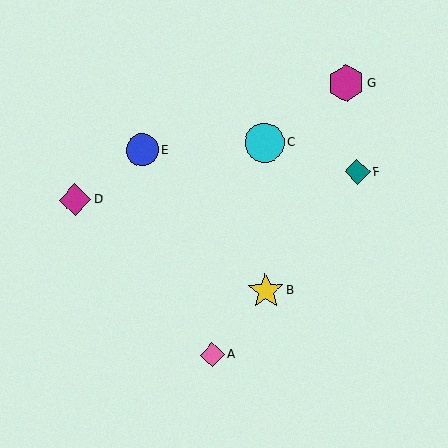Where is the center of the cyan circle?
The center of the cyan circle is at (264, 143).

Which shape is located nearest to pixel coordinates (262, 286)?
The yellow star (labeled B) at (266, 291) is nearest to that location.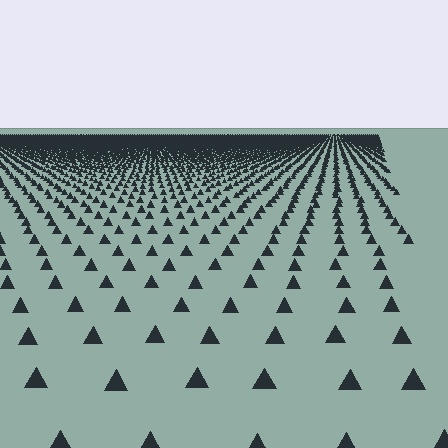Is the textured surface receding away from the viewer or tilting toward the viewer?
The surface is receding away from the viewer. Texture elements get smaller and denser toward the top.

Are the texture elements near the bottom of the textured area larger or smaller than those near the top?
Larger. Near the bottom, elements are closer to the viewer and appear at a bigger on-screen size.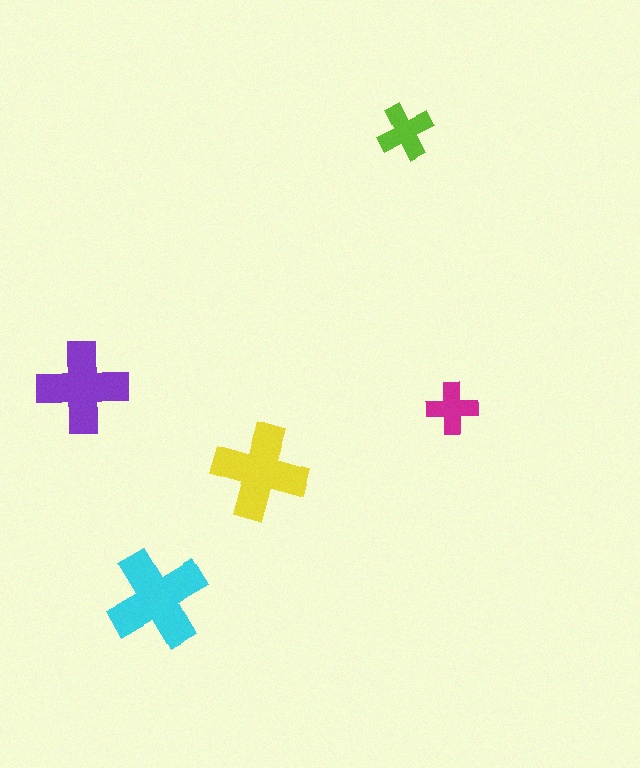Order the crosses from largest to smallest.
the cyan one, the yellow one, the purple one, the lime one, the magenta one.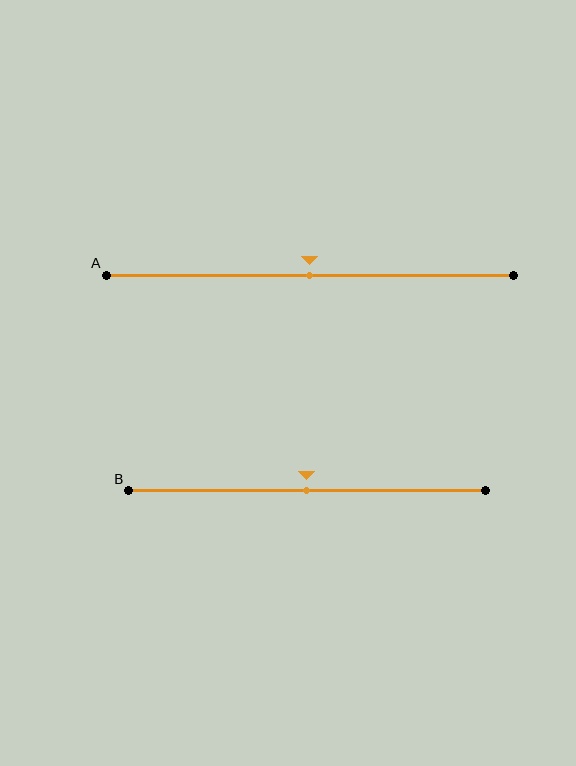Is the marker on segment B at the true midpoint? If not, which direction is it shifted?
Yes, the marker on segment B is at the true midpoint.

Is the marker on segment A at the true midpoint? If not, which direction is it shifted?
Yes, the marker on segment A is at the true midpoint.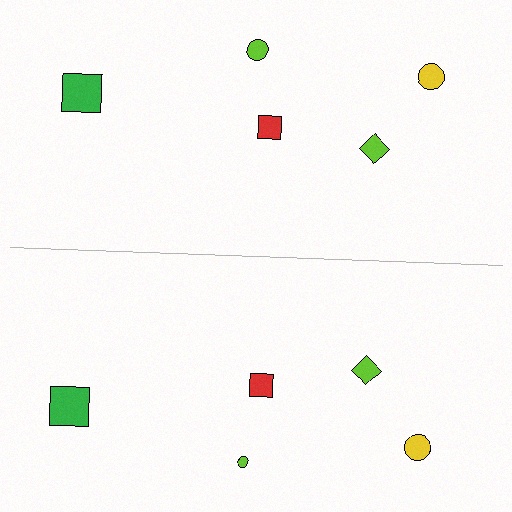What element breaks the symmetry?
The lime circle on the bottom side has a different size than its mirror counterpart.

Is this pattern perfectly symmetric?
No, the pattern is not perfectly symmetric. The lime circle on the bottom side has a different size than its mirror counterpart.